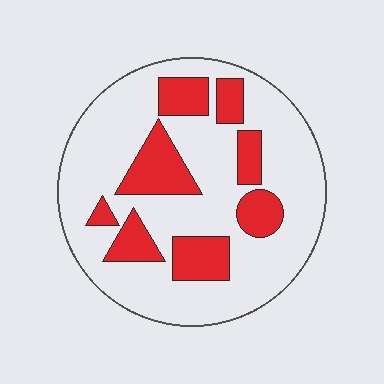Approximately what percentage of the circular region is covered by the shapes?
Approximately 25%.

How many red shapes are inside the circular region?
8.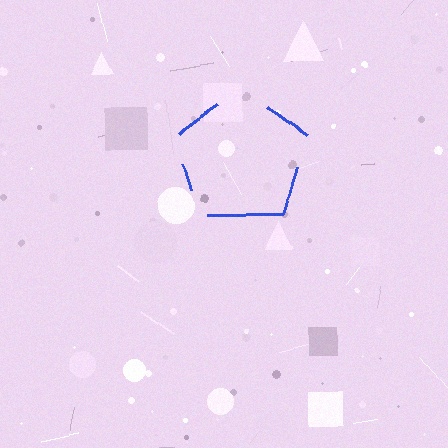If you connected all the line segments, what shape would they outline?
They would outline a pentagon.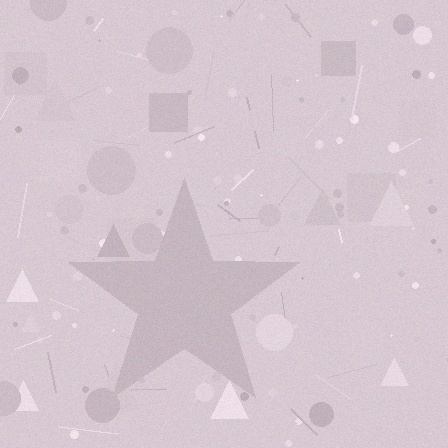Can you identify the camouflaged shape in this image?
The camouflaged shape is a star.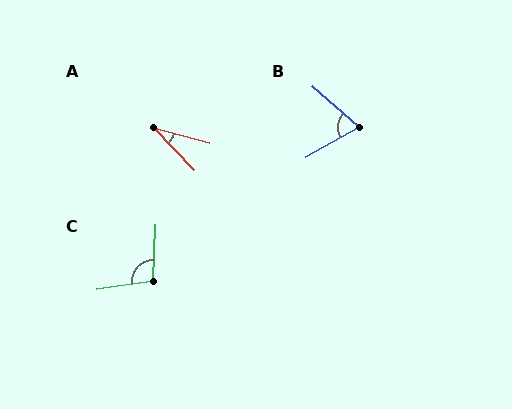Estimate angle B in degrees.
Approximately 70 degrees.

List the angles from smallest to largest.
A (31°), B (70°), C (100°).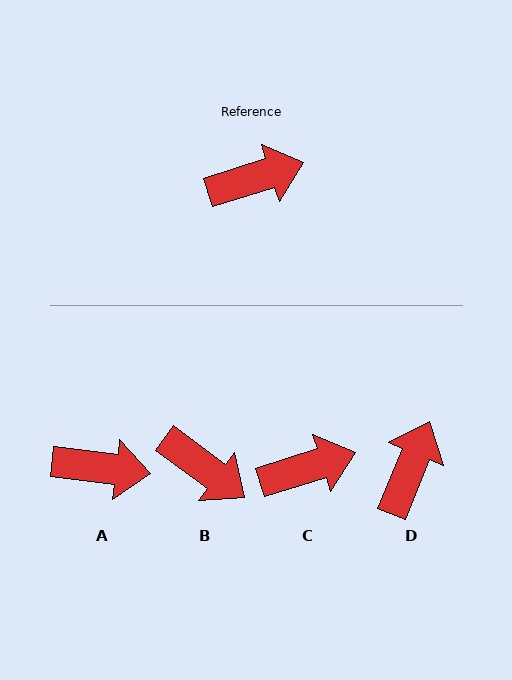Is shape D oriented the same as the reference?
No, it is off by about 51 degrees.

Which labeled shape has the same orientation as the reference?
C.